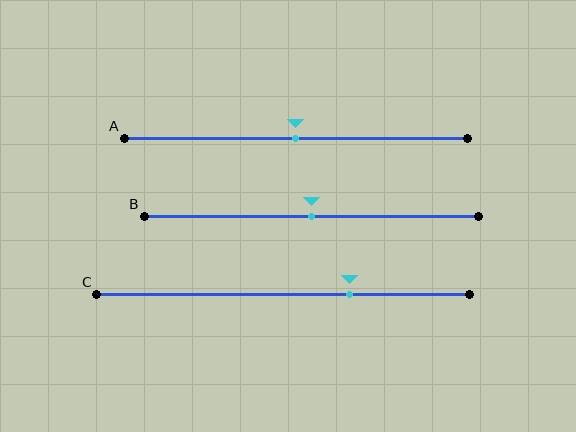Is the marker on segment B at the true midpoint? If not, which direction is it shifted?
Yes, the marker on segment B is at the true midpoint.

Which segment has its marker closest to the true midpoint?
Segment A has its marker closest to the true midpoint.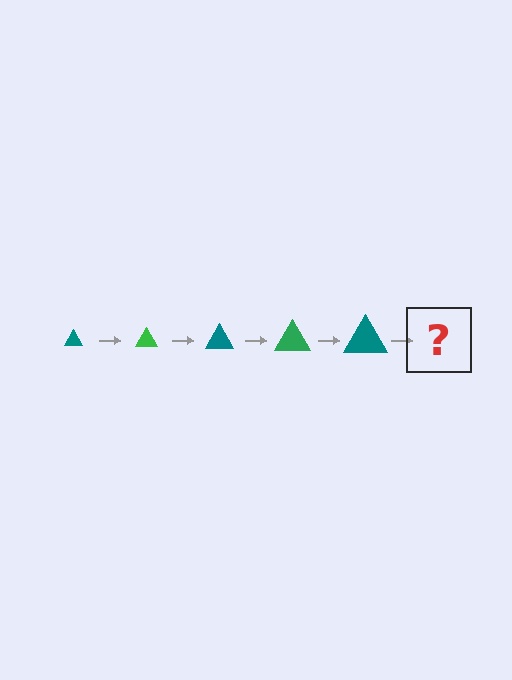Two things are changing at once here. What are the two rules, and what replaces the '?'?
The two rules are that the triangle grows larger each step and the color cycles through teal and green. The '?' should be a green triangle, larger than the previous one.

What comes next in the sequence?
The next element should be a green triangle, larger than the previous one.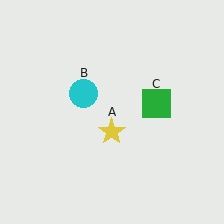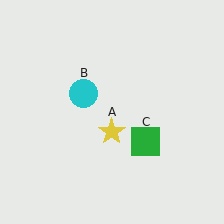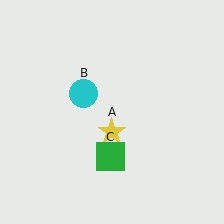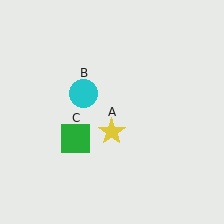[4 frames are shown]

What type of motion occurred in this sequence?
The green square (object C) rotated clockwise around the center of the scene.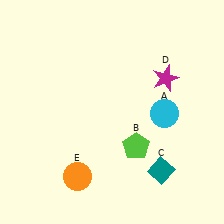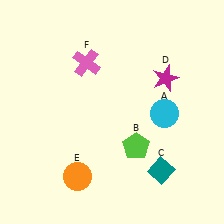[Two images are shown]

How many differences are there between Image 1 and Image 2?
There is 1 difference between the two images.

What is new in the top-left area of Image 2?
A pink cross (F) was added in the top-left area of Image 2.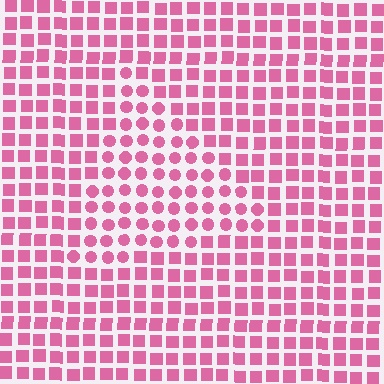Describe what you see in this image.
The image is filled with small pink elements arranged in a uniform grid. A triangle-shaped region contains circles, while the surrounding area contains squares. The boundary is defined purely by the change in element shape.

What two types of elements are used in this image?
The image uses circles inside the triangle region and squares outside it.